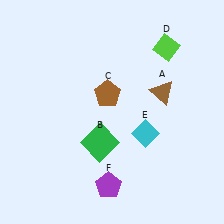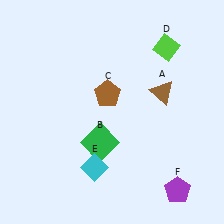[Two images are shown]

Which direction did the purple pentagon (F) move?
The purple pentagon (F) moved right.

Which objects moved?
The objects that moved are: the cyan diamond (E), the purple pentagon (F).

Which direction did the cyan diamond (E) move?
The cyan diamond (E) moved left.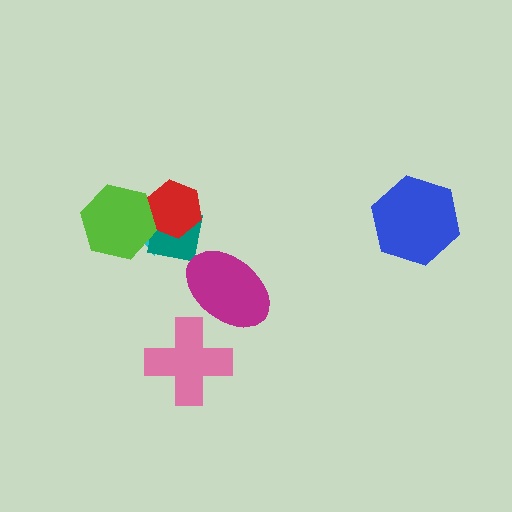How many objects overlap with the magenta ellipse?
0 objects overlap with the magenta ellipse.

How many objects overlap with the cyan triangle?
3 objects overlap with the cyan triangle.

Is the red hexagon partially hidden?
Yes, it is partially covered by another shape.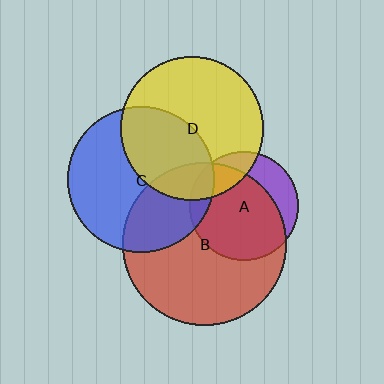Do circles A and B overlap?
Yes.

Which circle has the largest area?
Circle B (red).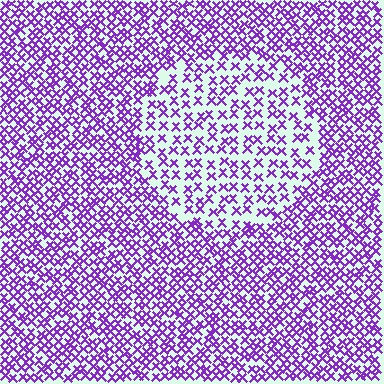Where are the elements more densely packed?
The elements are more densely packed outside the circle boundary.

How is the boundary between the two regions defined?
The boundary is defined by a change in element density (approximately 1.9x ratio). All elements are the same color, size, and shape.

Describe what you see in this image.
The image contains small purple elements arranged at two different densities. A circle-shaped region is visible where the elements are less densely packed than the surrounding area.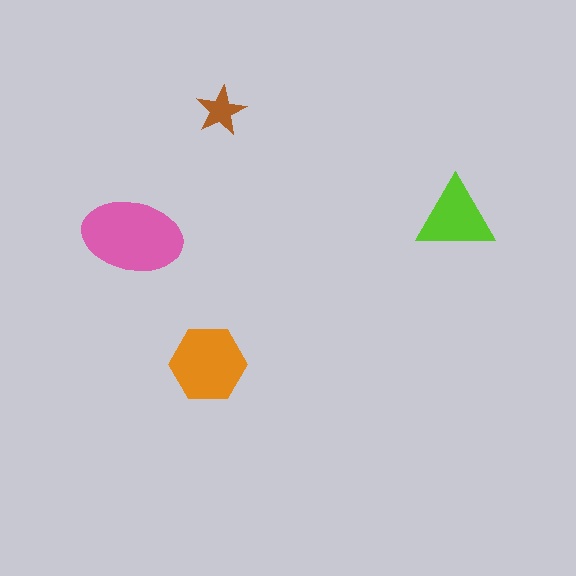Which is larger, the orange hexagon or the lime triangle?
The orange hexagon.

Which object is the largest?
The pink ellipse.